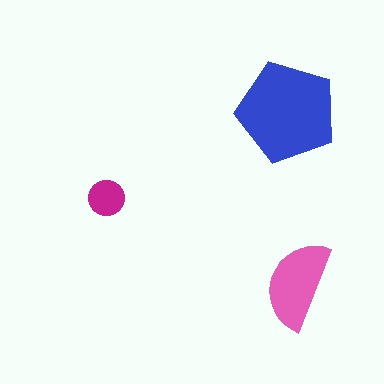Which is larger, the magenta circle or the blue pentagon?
The blue pentagon.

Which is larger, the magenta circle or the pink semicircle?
The pink semicircle.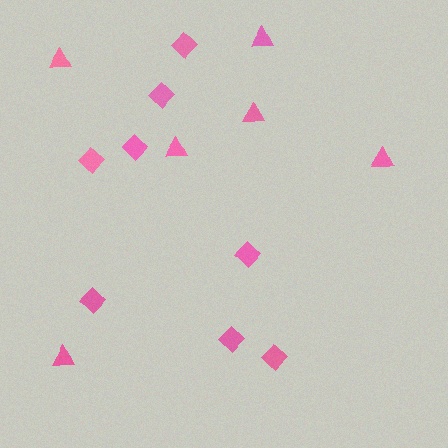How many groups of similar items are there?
There are 2 groups: one group of triangles (6) and one group of diamonds (8).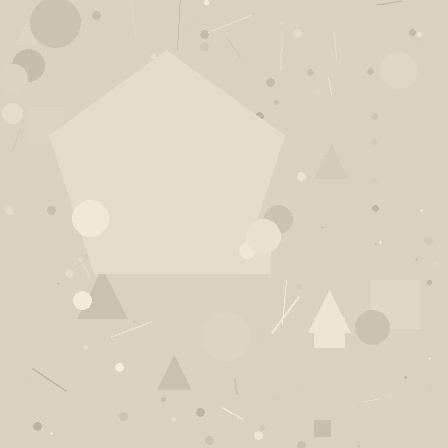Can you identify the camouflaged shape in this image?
The camouflaged shape is a pentagon.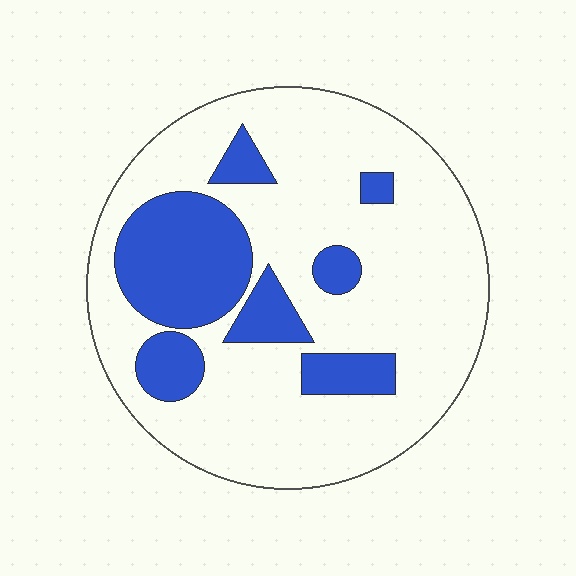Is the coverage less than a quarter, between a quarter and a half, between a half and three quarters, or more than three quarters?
Less than a quarter.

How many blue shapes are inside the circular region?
7.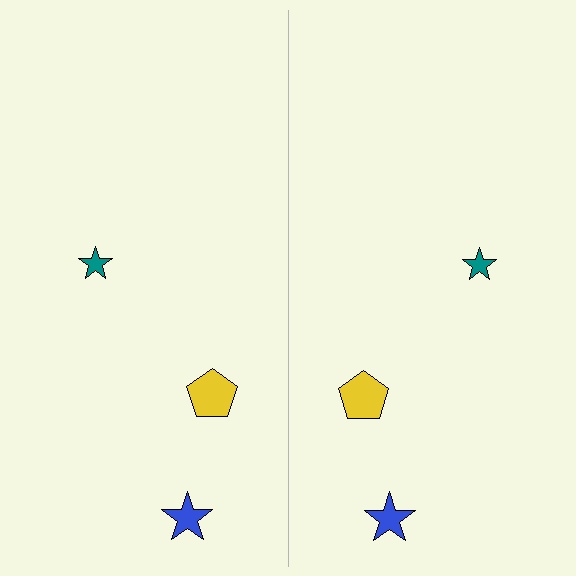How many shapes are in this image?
There are 6 shapes in this image.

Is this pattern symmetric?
Yes, this pattern has bilateral (reflection) symmetry.